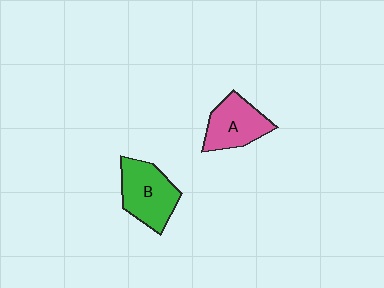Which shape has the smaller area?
Shape A (pink).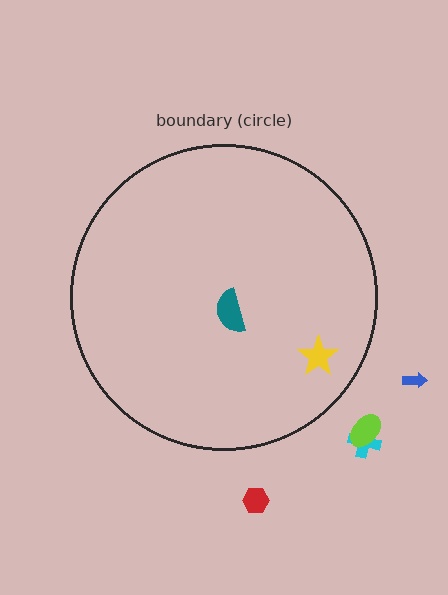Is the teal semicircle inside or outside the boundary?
Inside.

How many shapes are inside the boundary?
2 inside, 4 outside.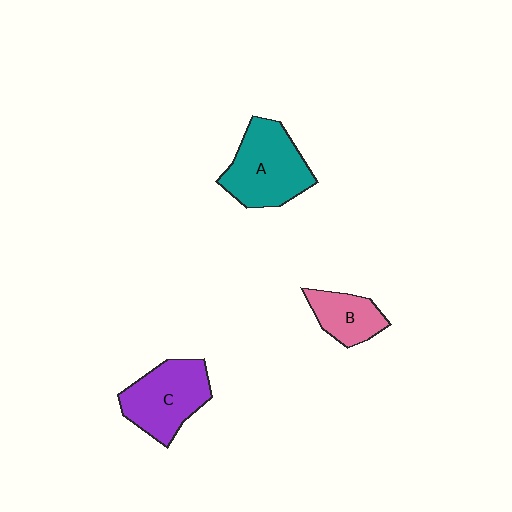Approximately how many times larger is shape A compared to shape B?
Approximately 1.8 times.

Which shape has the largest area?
Shape A (teal).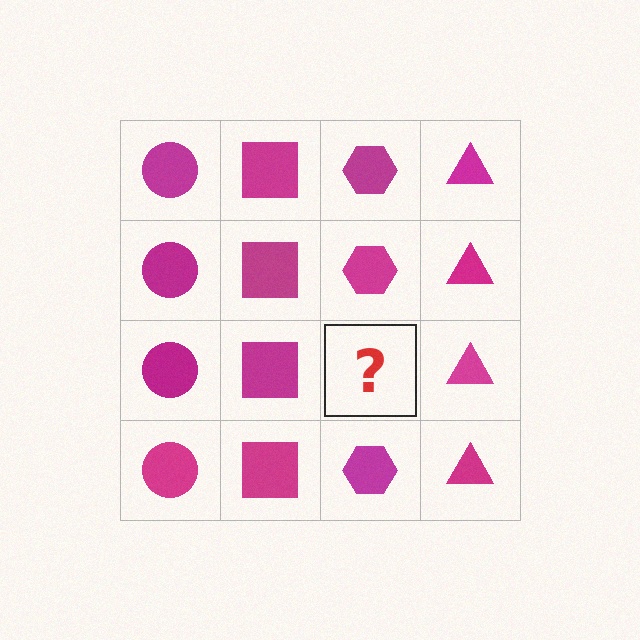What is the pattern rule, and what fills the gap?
The rule is that each column has a consistent shape. The gap should be filled with a magenta hexagon.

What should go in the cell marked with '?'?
The missing cell should contain a magenta hexagon.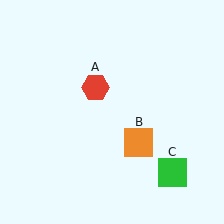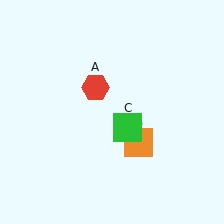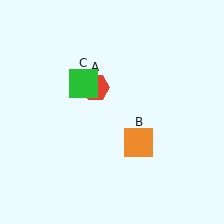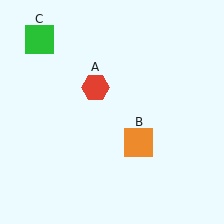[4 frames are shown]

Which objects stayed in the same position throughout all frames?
Red hexagon (object A) and orange square (object B) remained stationary.